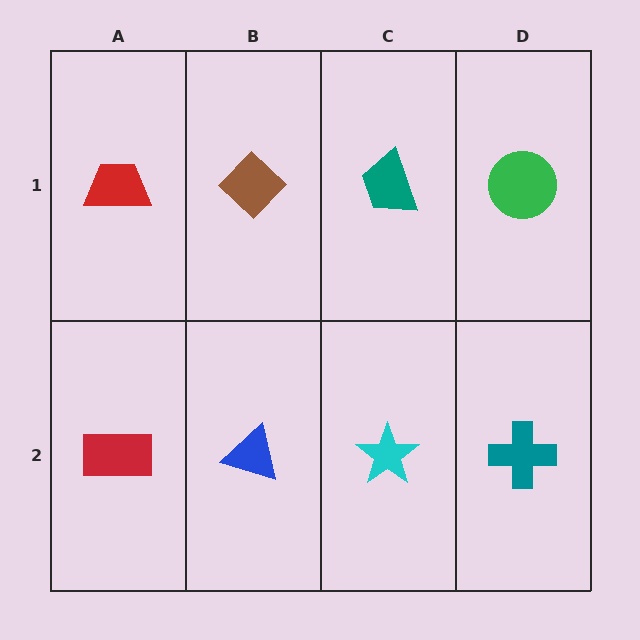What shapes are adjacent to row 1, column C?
A cyan star (row 2, column C), a brown diamond (row 1, column B), a green circle (row 1, column D).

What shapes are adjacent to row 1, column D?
A teal cross (row 2, column D), a teal trapezoid (row 1, column C).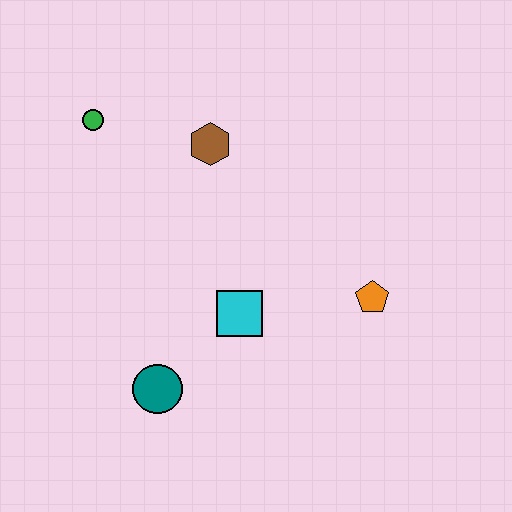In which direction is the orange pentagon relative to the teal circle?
The orange pentagon is to the right of the teal circle.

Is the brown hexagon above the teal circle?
Yes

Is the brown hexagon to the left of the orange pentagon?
Yes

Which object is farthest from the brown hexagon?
The teal circle is farthest from the brown hexagon.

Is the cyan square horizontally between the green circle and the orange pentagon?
Yes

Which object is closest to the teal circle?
The cyan square is closest to the teal circle.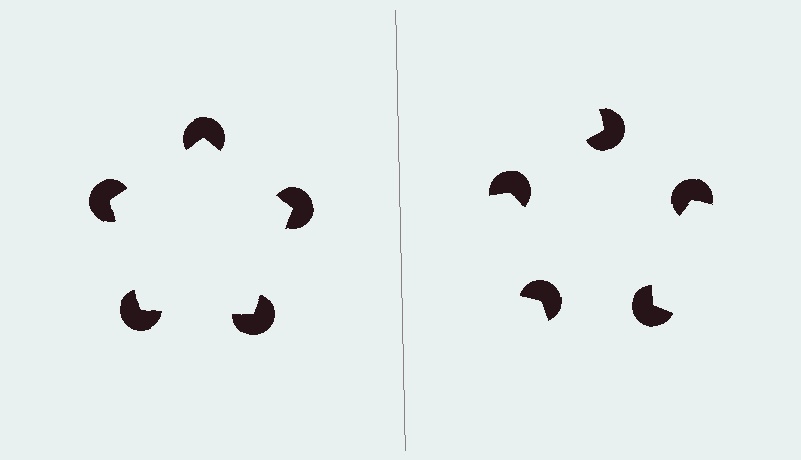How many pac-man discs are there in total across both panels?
10 — 5 on each side.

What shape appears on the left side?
An illusory pentagon.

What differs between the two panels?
The pac-man discs are positioned identically on both sides; only the wedge orientations differ. On the left they align to a pentagon; on the right they are misaligned.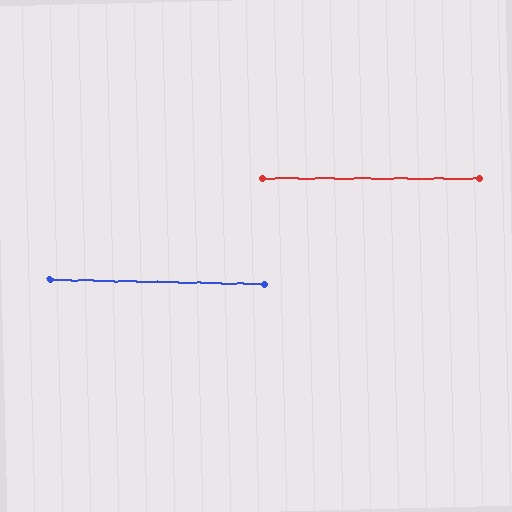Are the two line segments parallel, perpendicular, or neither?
Parallel — their directions differ by only 1.1°.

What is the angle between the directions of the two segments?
Approximately 1 degree.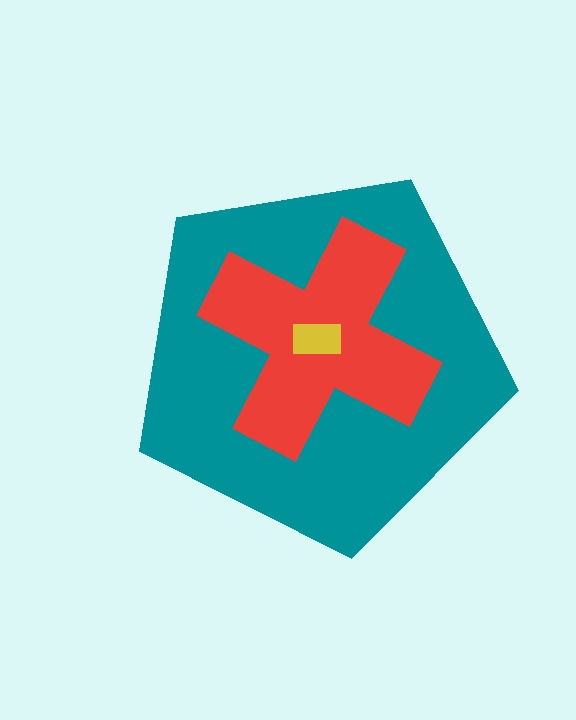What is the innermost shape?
The yellow rectangle.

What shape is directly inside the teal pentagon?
The red cross.